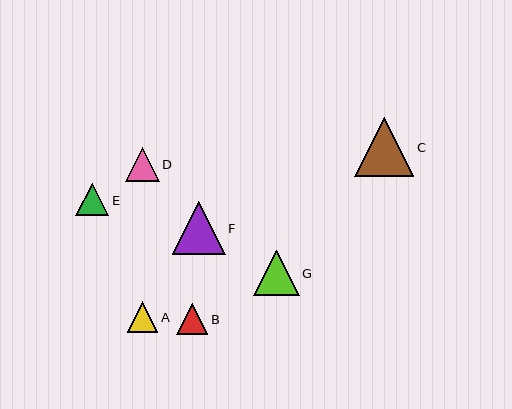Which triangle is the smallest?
Triangle A is the smallest with a size of approximately 30 pixels.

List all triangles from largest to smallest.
From largest to smallest: C, F, G, D, E, B, A.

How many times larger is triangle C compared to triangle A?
Triangle C is approximately 2.0 times the size of triangle A.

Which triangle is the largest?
Triangle C is the largest with a size of approximately 60 pixels.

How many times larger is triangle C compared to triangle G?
Triangle C is approximately 1.3 times the size of triangle G.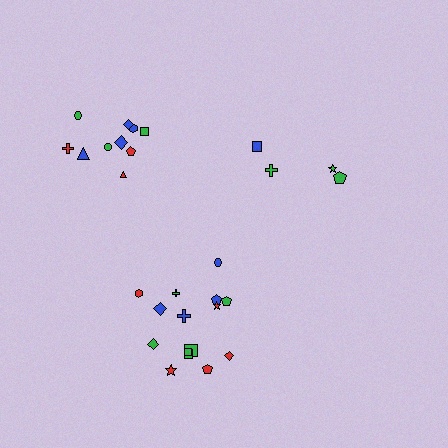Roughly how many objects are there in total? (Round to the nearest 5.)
Roughly 30 objects in total.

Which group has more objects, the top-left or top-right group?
The top-left group.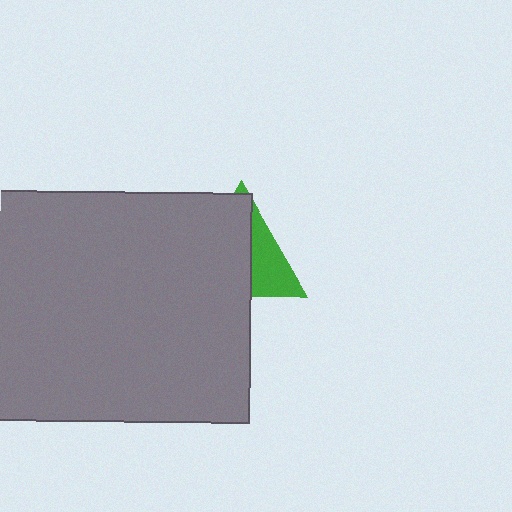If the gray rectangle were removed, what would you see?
You would see the complete green triangle.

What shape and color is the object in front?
The object in front is a gray rectangle.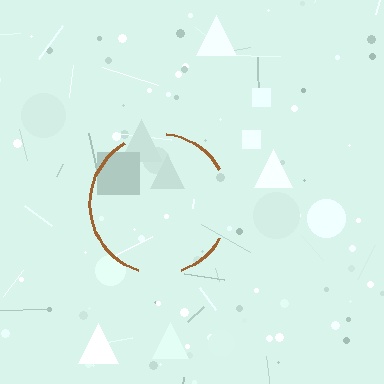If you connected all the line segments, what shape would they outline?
They would outline a circle.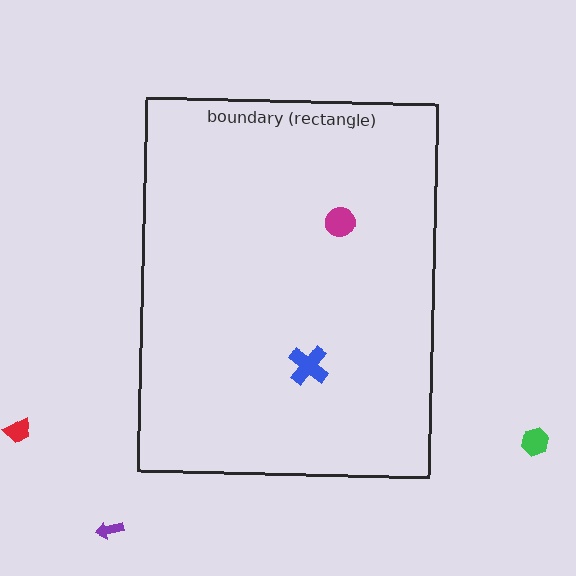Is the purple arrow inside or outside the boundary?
Outside.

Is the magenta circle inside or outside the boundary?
Inside.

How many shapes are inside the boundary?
2 inside, 3 outside.